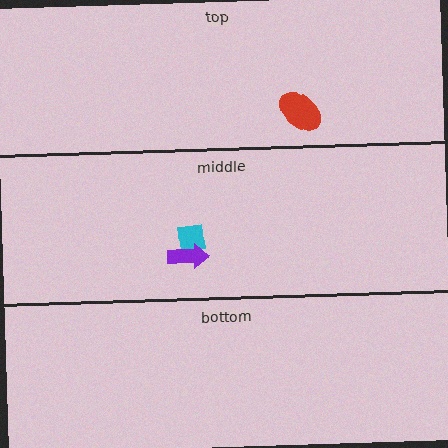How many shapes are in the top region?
1.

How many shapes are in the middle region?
2.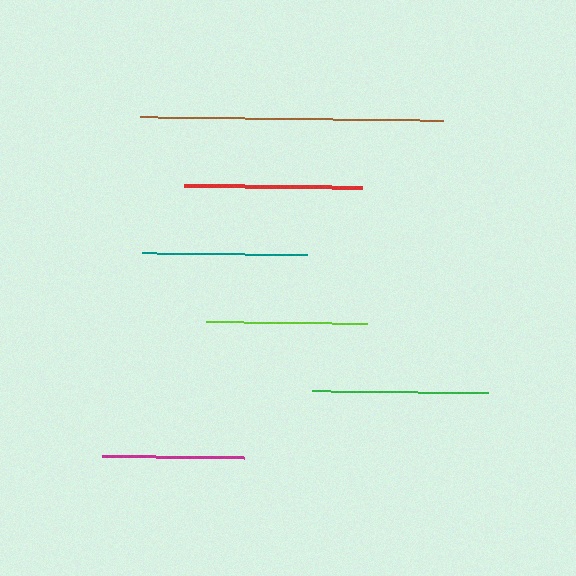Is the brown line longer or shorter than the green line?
The brown line is longer than the green line.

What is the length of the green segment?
The green segment is approximately 176 pixels long.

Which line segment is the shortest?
The magenta line is the shortest at approximately 142 pixels.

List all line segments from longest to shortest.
From longest to shortest: brown, red, green, teal, lime, magenta.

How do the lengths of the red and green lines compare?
The red and green lines are approximately the same length.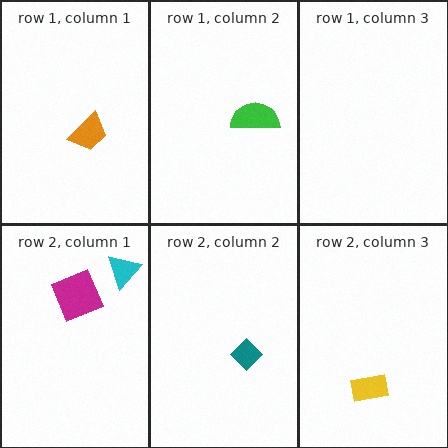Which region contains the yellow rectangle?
The row 2, column 3 region.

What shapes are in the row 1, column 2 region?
The green semicircle.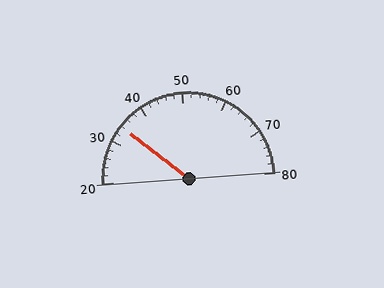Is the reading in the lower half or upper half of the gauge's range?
The reading is in the lower half of the range (20 to 80).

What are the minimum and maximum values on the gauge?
The gauge ranges from 20 to 80.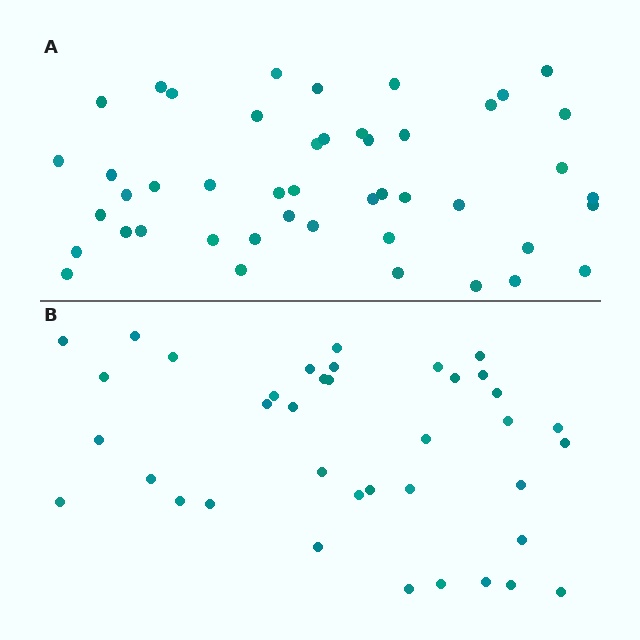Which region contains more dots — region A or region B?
Region A (the top region) has more dots.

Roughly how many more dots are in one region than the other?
Region A has roughly 8 or so more dots than region B.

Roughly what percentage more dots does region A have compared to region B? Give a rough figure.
About 20% more.